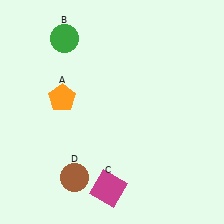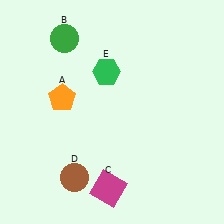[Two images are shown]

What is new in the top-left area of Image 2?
A green hexagon (E) was added in the top-left area of Image 2.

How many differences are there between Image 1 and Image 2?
There is 1 difference between the two images.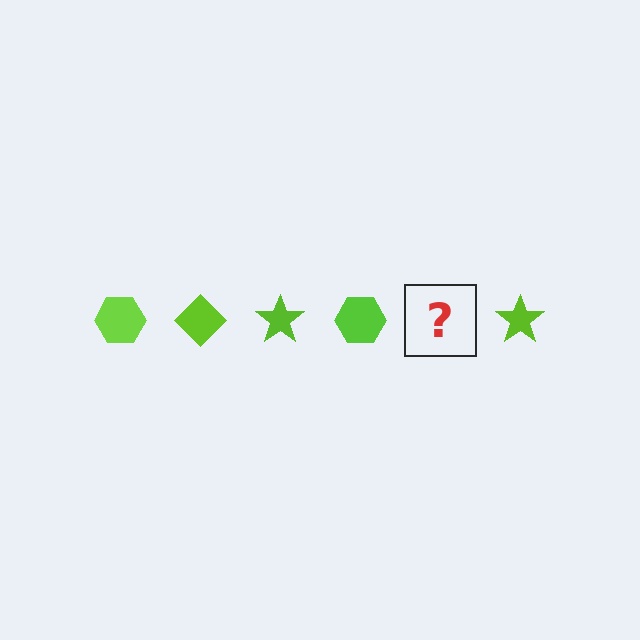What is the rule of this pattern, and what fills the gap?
The rule is that the pattern cycles through hexagon, diamond, star shapes in lime. The gap should be filled with a lime diamond.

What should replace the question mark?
The question mark should be replaced with a lime diamond.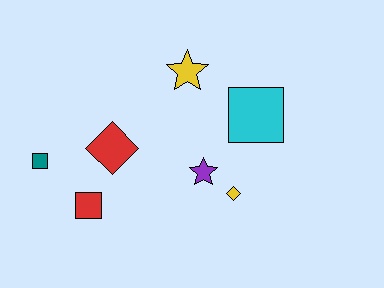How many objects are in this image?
There are 7 objects.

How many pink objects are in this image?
There are no pink objects.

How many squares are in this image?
There are 3 squares.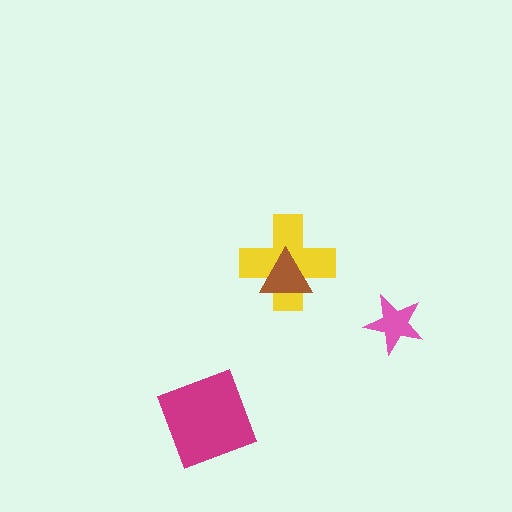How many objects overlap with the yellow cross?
1 object overlaps with the yellow cross.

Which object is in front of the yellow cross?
The brown triangle is in front of the yellow cross.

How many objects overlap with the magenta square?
0 objects overlap with the magenta square.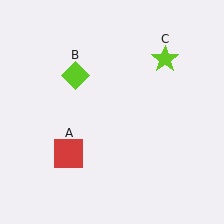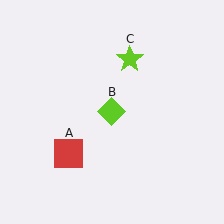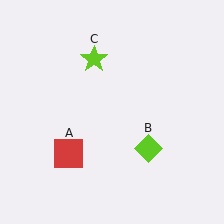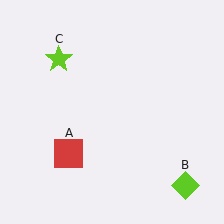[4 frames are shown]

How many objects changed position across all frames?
2 objects changed position: lime diamond (object B), lime star (object C).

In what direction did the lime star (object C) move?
The lime star (object C) moved left.